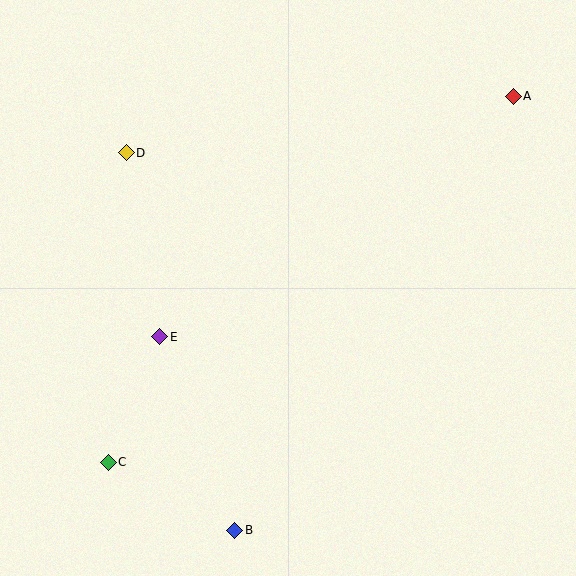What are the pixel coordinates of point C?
Point C is at (108, 462).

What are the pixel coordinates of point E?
Point E is at (160, 337).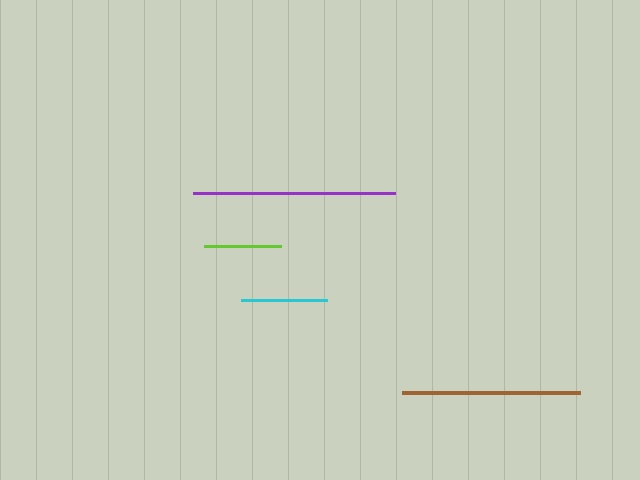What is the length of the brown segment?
The brown segment is approximately 178 pixels long.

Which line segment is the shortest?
The lime line is the shortest at approximately 77 pixels.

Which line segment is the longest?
The purple line is the longest at approximately 202 pixels.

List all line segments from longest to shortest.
From longest to shortest: purple, brown, cyan, lime.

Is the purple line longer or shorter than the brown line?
The purple line is longer than the brown line.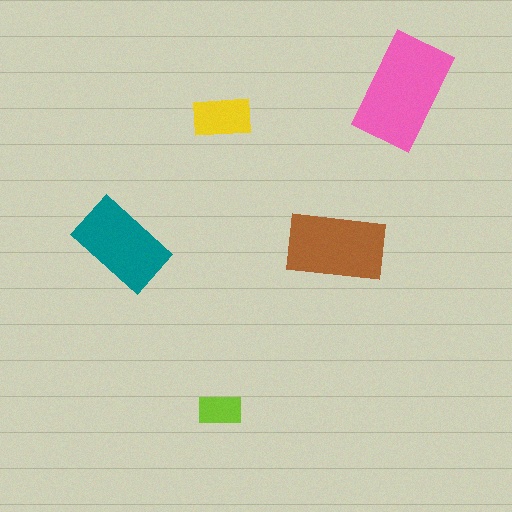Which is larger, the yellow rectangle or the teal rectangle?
The teal one.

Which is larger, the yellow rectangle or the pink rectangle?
The pink one.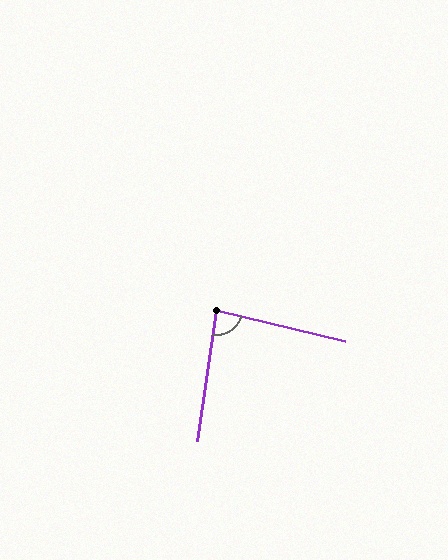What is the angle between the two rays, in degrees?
Approximately 85 degrees.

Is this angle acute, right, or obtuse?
It is acute.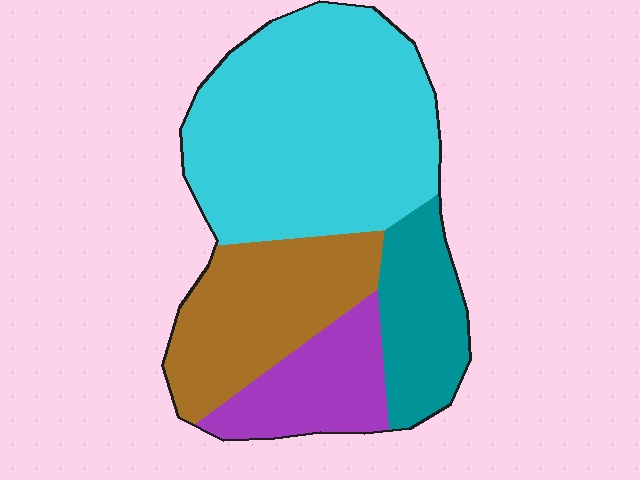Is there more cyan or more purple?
Cyan.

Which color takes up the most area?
Cyan, at roughly 45%.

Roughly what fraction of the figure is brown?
Brown covers around 25% of the figure.